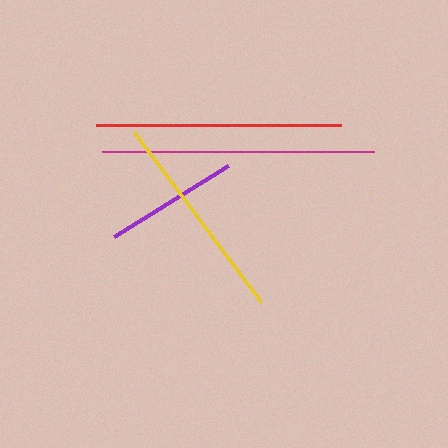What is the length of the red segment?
The red segment is approximately 245 pixels long.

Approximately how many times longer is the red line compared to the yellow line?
The red line is approximately 1.1 times the length of the yellow line.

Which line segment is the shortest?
The purple line is the shortest at approximately 134 pixels.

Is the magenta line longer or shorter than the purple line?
The magenta line is longer than the purple line.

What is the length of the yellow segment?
The yellow segment is approximately 213 pixels long.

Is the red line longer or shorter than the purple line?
The red line is longer than the purple line.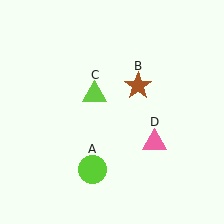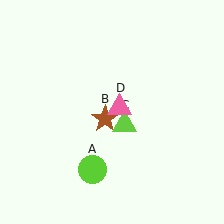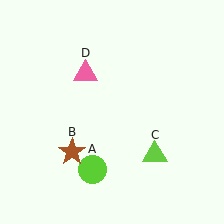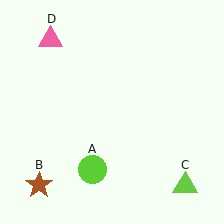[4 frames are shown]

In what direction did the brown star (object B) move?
The brown star (object B) moved down and to the left.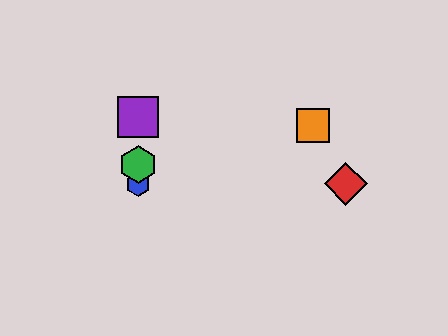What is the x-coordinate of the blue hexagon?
The blue hexagon is at x≈138.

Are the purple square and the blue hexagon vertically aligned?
Yes, both are at x≈138.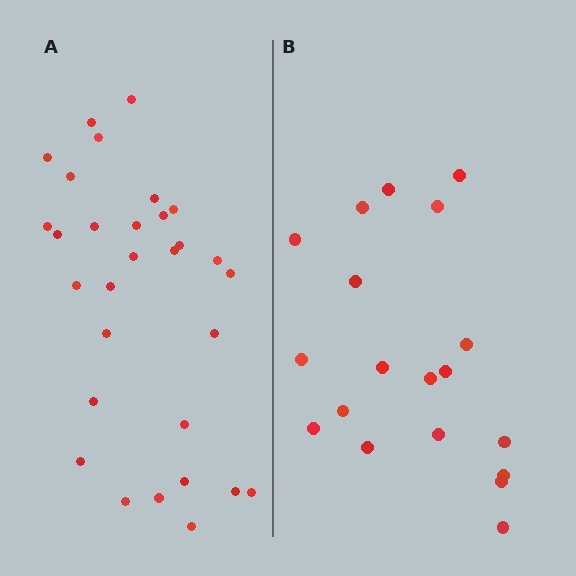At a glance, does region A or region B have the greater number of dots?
Region A (the left region) has more dots.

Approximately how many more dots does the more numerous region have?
Region A has roughly 12 or so more dots than region B.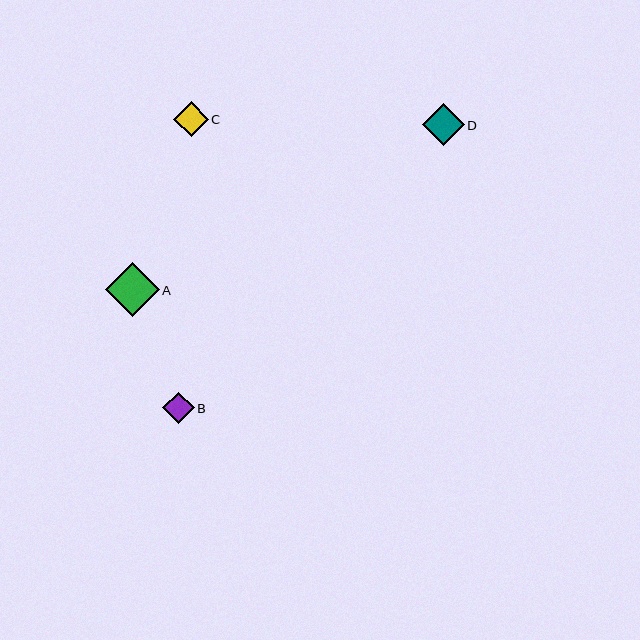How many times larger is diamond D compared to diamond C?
Diamond D is approximately 1.2 times the size of diamond C.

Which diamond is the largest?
Diamond A is the largest with a size of approximately 53 pixels.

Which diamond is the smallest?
Diamond B is the smallest with a size of approximately 31 pixels.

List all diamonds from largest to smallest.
From largest to smallest: A, D, C, B.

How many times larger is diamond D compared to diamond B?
Diamond D is approximately 1.3 times the size of diamond B.